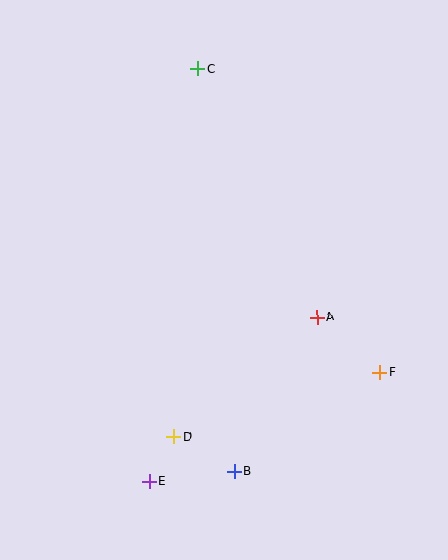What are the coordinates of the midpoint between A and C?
The midpoint between A and C is at (257, 193).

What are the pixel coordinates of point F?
Point F is at (380, 372).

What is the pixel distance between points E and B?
The distance between E and B is 85 pixels.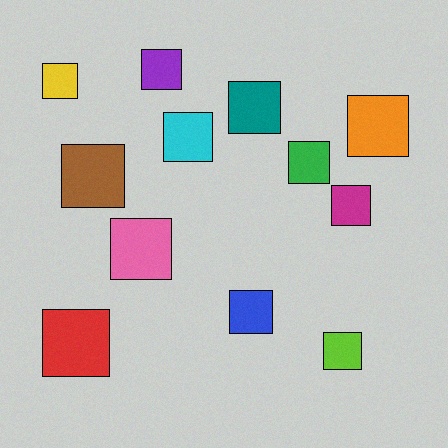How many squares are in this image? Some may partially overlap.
There are 12 squares.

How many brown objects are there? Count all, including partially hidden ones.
There is 1 brown object.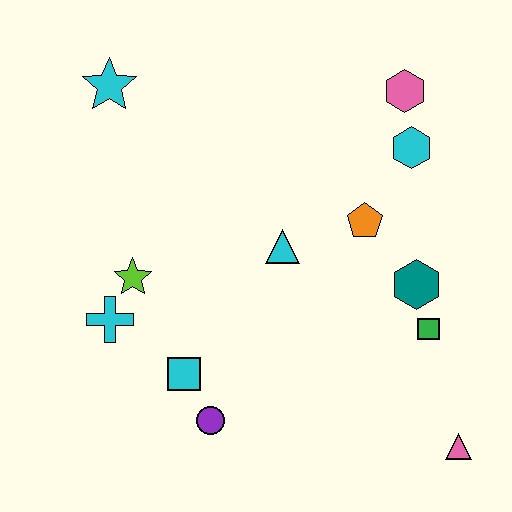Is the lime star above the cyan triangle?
No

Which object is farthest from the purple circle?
The pink hexagon is farthest from the purple circle.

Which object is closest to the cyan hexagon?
The pink hexagon is closest to the cyan hexagon.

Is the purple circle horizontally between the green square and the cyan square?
Yes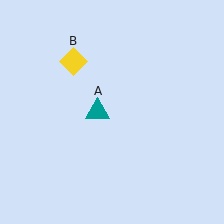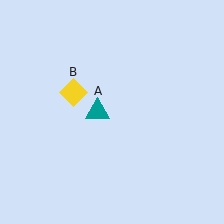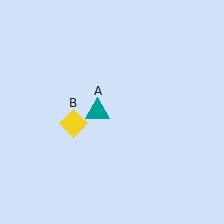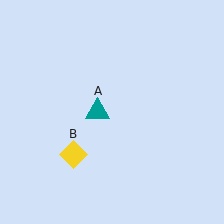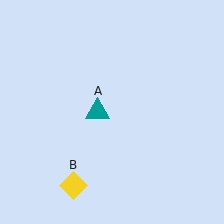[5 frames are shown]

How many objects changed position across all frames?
1 object changed position: yellow diamond (object B).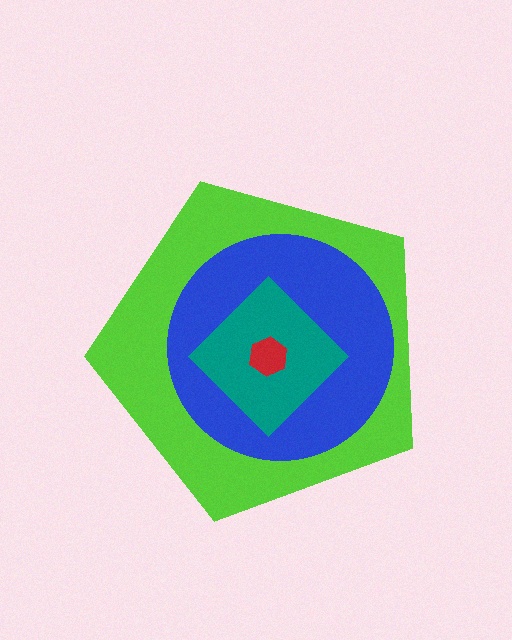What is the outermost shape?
The lime pentagon.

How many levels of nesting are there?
4.